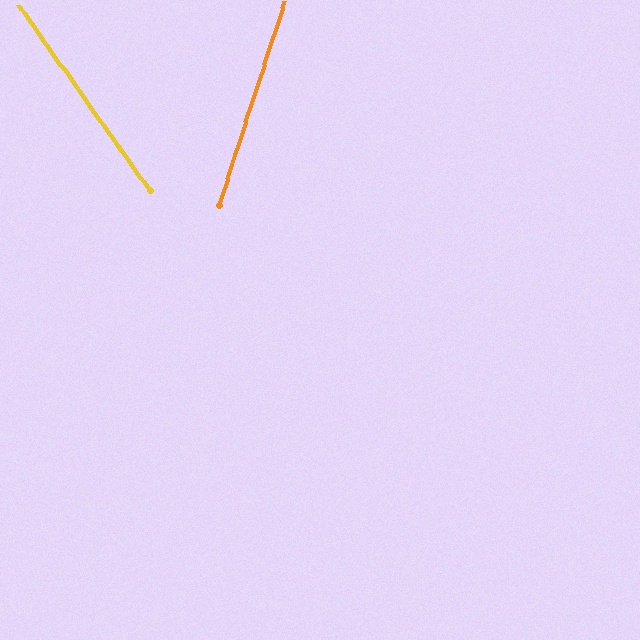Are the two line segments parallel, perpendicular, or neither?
Neither parallel nor perpendicular — they differ by about 53°.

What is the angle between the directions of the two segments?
Approximately 53 degrees.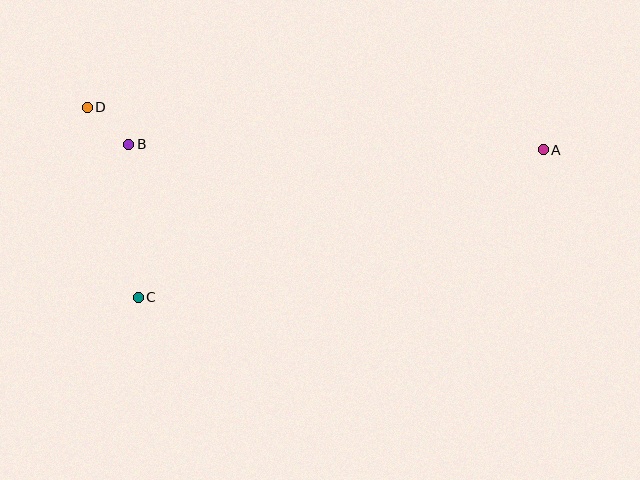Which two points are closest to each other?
Points B and D are closest to each other.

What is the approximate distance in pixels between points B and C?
The distance between B and C is approximately 153 pixels.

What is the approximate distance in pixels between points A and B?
The distance between A and B is approximately 415 pixels.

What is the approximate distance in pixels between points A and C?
The distance between A and C is approximately 431 pixels.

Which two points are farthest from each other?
Points A and D are farthest from each other.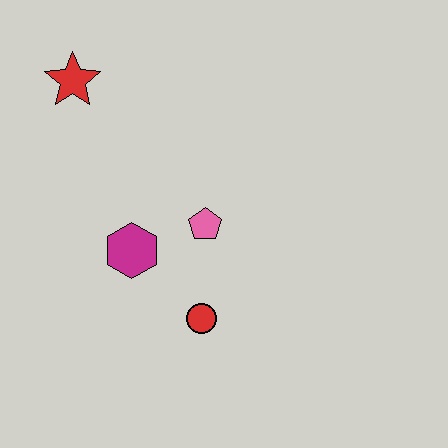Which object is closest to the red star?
The magenta hexagon is closest to the red star.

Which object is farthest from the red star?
The red circle is farthest from the red star.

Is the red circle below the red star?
Yes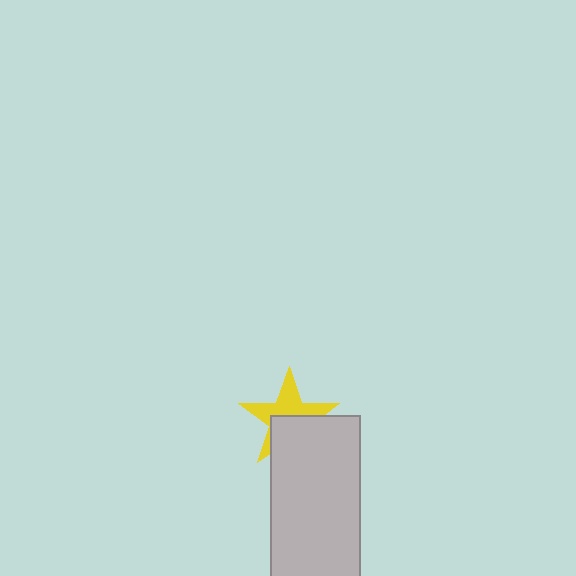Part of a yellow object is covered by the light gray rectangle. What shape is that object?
It is a star.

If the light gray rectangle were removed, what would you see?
You would see the complete yellow star.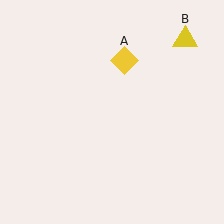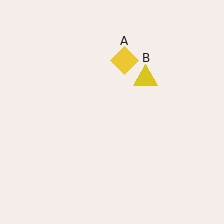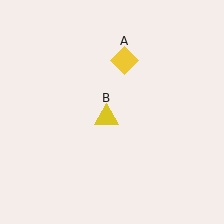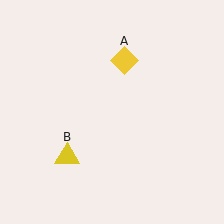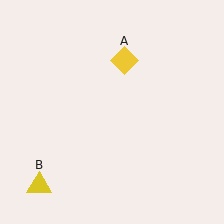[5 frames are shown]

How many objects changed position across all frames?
1 object changed position: yellow triangle (object B).